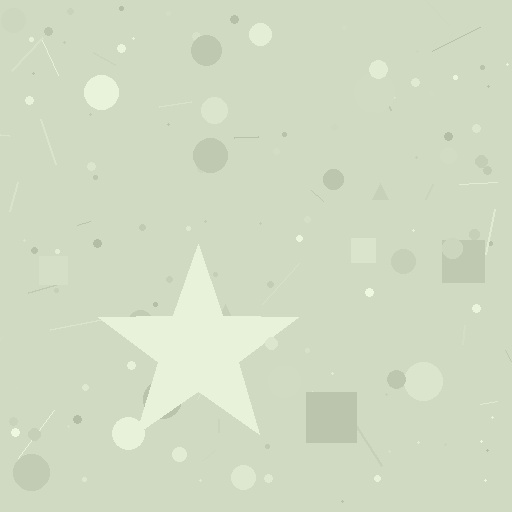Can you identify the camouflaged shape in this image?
The camouflaged shape is a star.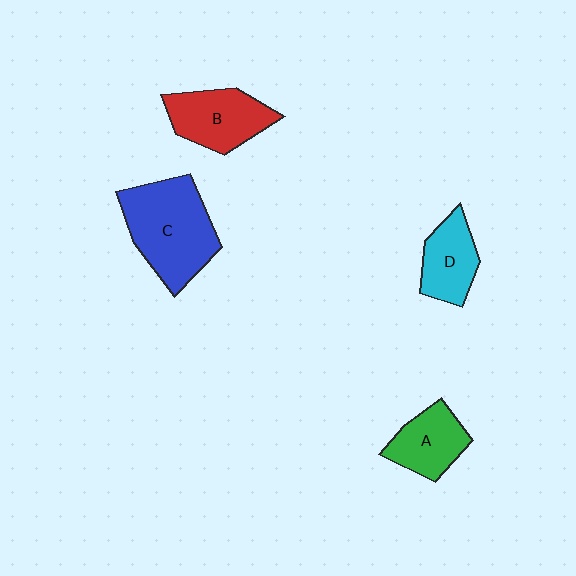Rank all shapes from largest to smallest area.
From largest to smallest: C (blue), B (red), A (green), D (cyan).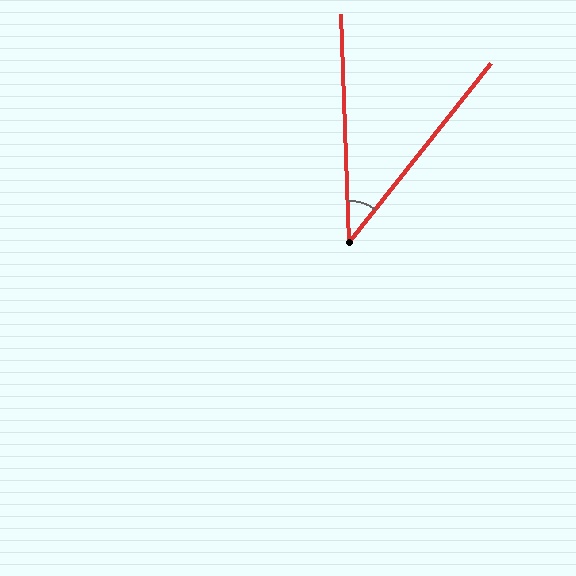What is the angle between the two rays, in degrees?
Approximately 41 degrees.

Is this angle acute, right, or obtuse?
It is acute.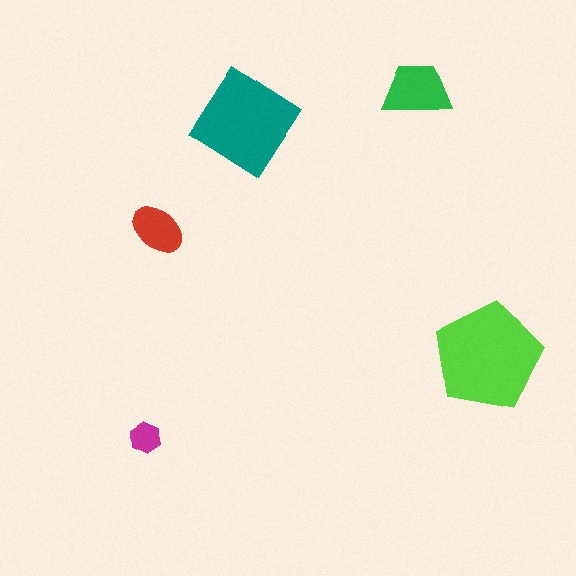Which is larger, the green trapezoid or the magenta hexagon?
The green trapezoid.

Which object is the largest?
The lime pentagon.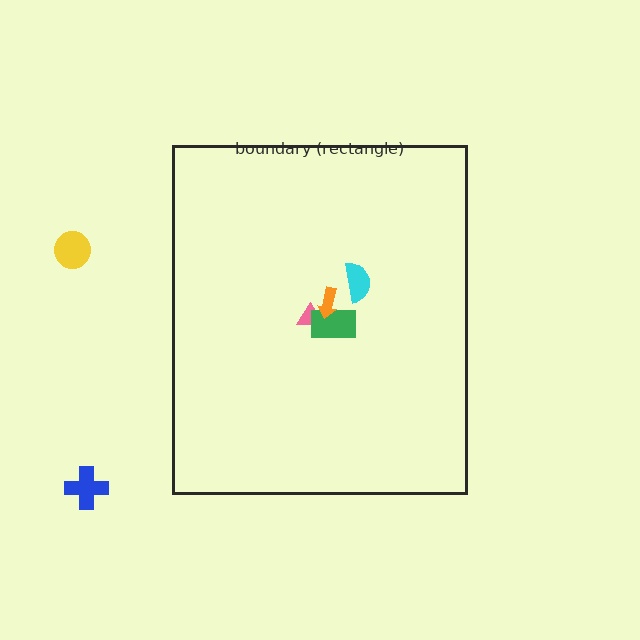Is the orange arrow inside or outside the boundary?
Inside.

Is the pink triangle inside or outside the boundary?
Inside.